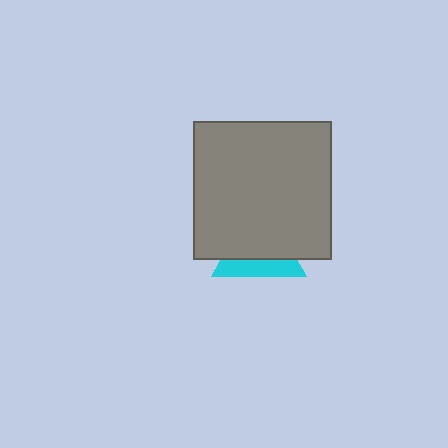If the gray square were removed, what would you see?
You would see the complete cyan triangle.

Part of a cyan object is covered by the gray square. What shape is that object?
It is a triangle.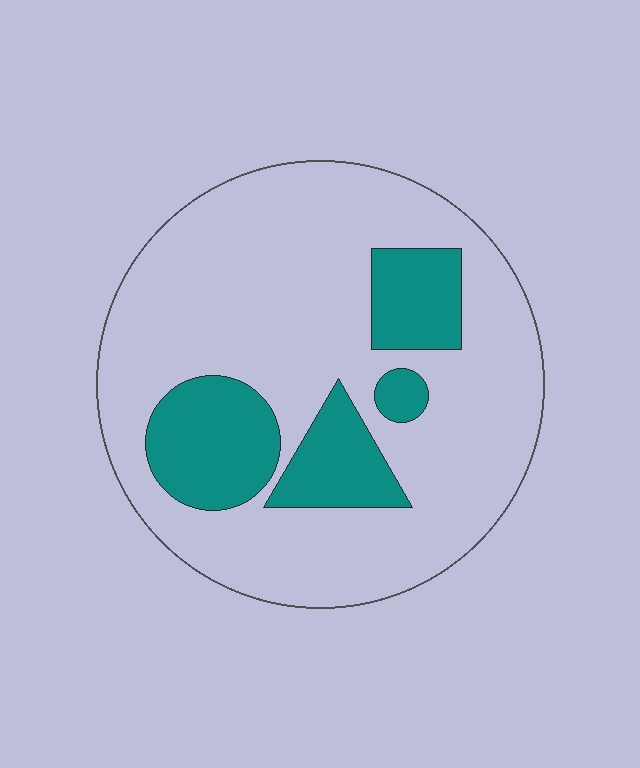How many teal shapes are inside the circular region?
4.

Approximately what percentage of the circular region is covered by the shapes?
Approximately 25%.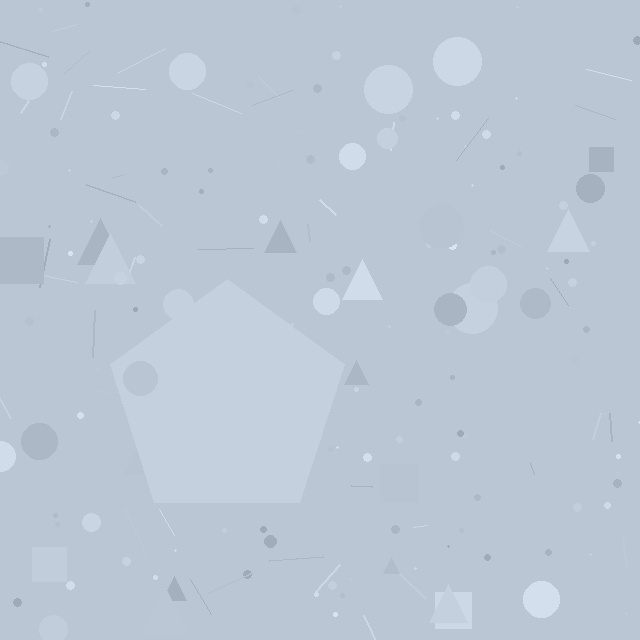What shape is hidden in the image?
A pentagon is hidden in the image.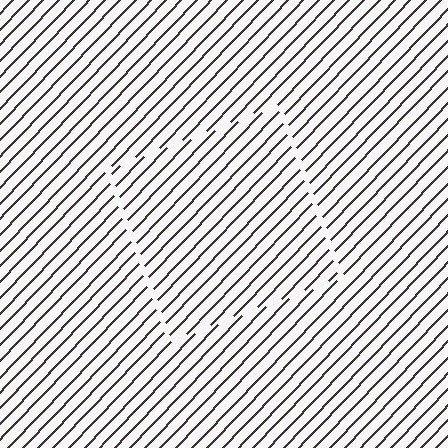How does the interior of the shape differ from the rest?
The interior of the shape contains the same grating, shifted by half a period — the contour is defined by the phase discontinuity where line-ends from the inner and outer gratings abut.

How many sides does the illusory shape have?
4 sides — the line-ends trace a square.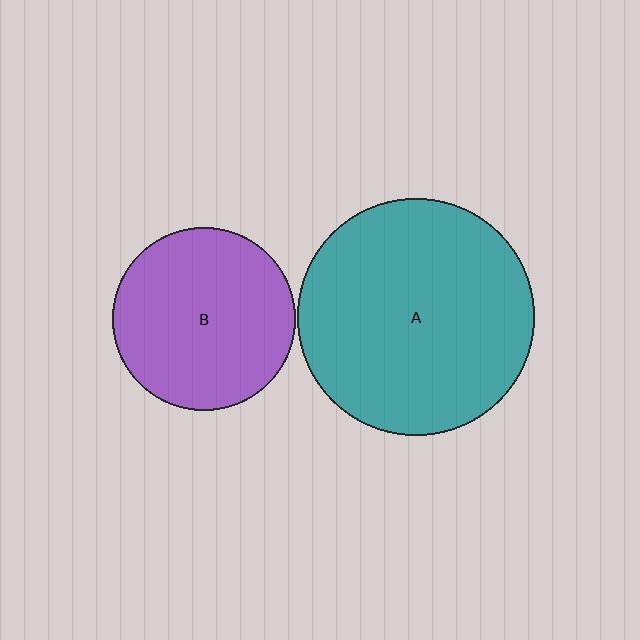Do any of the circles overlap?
No, none of the circles overlap.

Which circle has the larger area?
Circle A (teal).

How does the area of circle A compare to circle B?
Approximately 1.7 times.